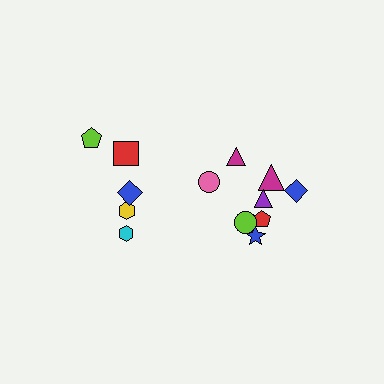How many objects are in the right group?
There are 8 objects.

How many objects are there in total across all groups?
There are 13 objects.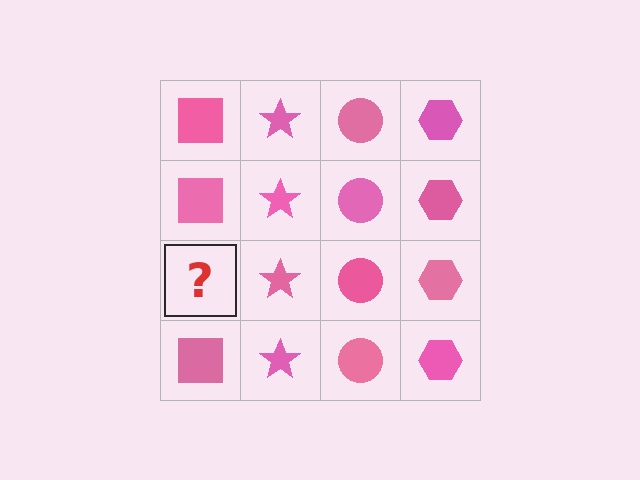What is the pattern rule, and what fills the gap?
The rule is that each column has a consistent shape. The gap should be filled with a pink square.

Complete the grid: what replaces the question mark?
The question mark should be replaced with a pink square.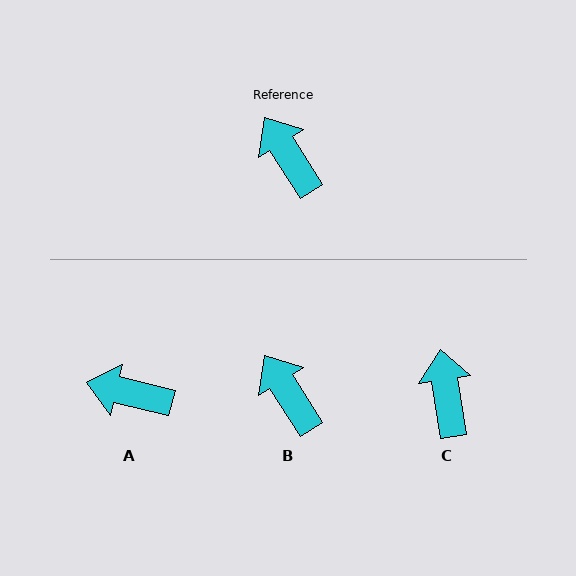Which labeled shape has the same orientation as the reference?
B.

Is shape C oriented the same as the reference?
No, it is off by about 24 degrees.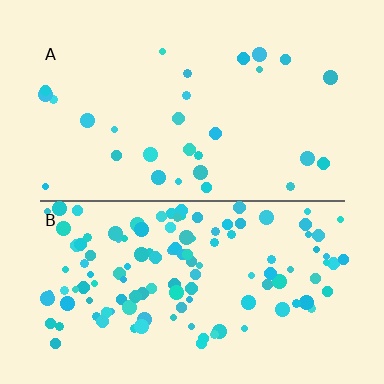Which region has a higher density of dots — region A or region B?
B (the bottom).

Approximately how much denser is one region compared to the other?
Approximately 4.3× — region B over region A.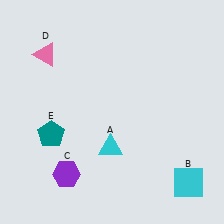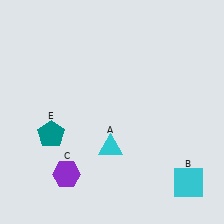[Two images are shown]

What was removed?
The pink triangle (D) was removed in Image 2.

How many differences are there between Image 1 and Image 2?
There is 1 difference between the two images.